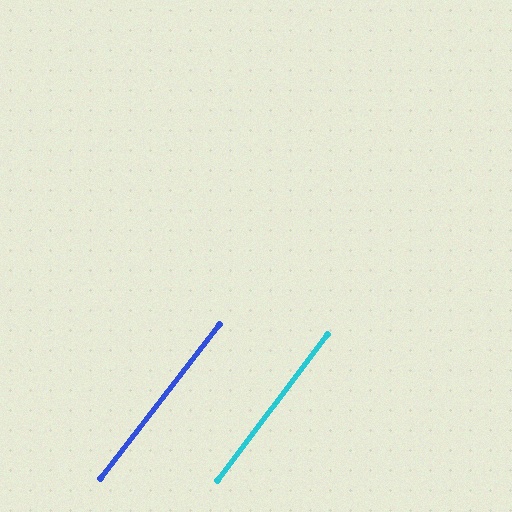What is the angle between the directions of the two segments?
Approximately 1 degree.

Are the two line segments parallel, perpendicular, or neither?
Parallel — their directions differ by only 0.6°.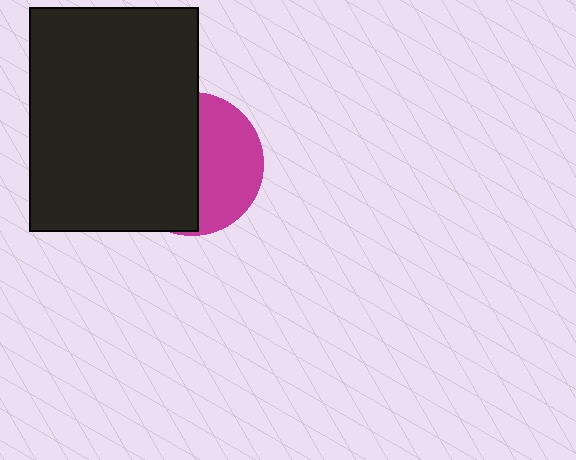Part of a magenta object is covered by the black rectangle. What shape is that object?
It is a circle.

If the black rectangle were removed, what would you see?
You would see the complete magenta circle.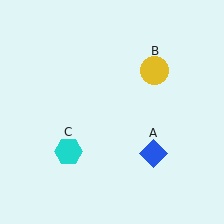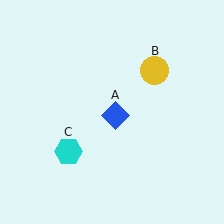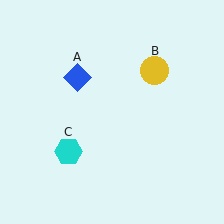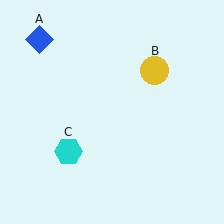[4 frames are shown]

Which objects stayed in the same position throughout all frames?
Yellow circle (object B) and cyan hexagon (object C) remained stationary.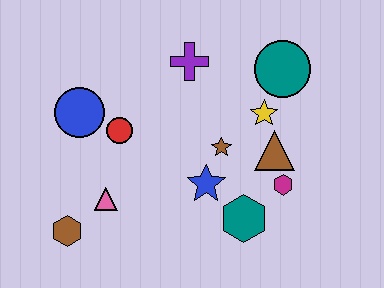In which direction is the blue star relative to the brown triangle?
The blue star is to the left of the brown triangle.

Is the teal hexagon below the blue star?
Yes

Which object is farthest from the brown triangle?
The brown hexagon is farthest from the brown triangle.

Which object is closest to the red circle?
The blue circle is closest to the red circle.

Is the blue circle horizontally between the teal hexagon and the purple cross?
No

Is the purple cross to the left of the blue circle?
No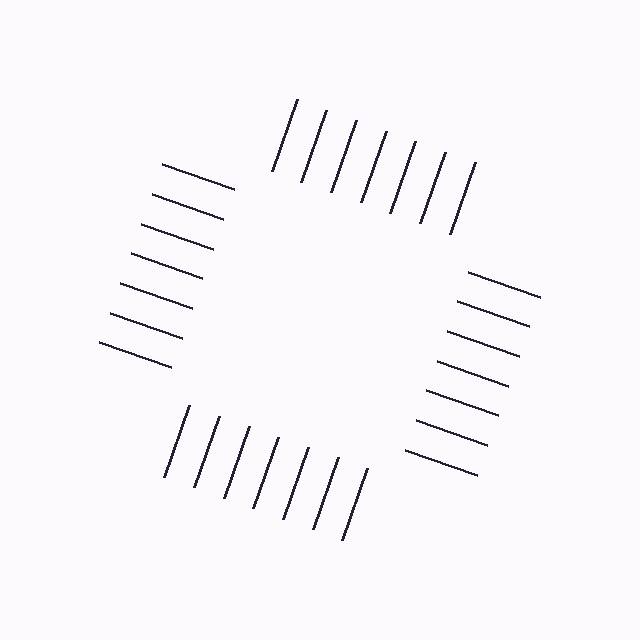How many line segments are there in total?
28 — 7 along each of the 4 edges.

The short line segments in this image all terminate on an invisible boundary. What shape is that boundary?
An illusory square — the line segments terminate on its edges but no continuous stroke is drawn.